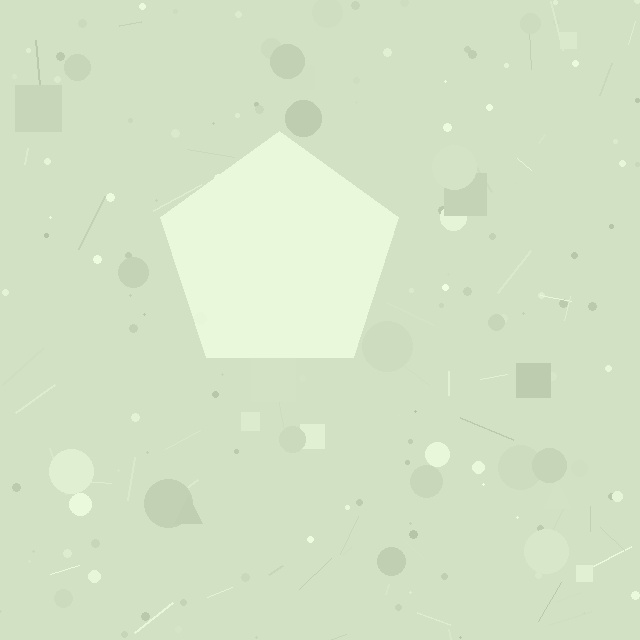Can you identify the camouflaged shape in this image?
The camouflaged shape is a pentagon.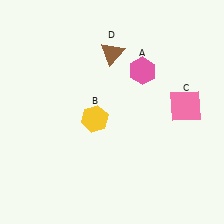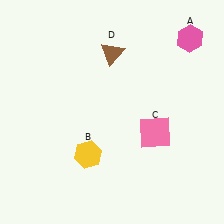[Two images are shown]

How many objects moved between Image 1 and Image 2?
3 objects moved between the two images.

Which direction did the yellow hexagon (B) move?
The yellow hexagon (B) moved down.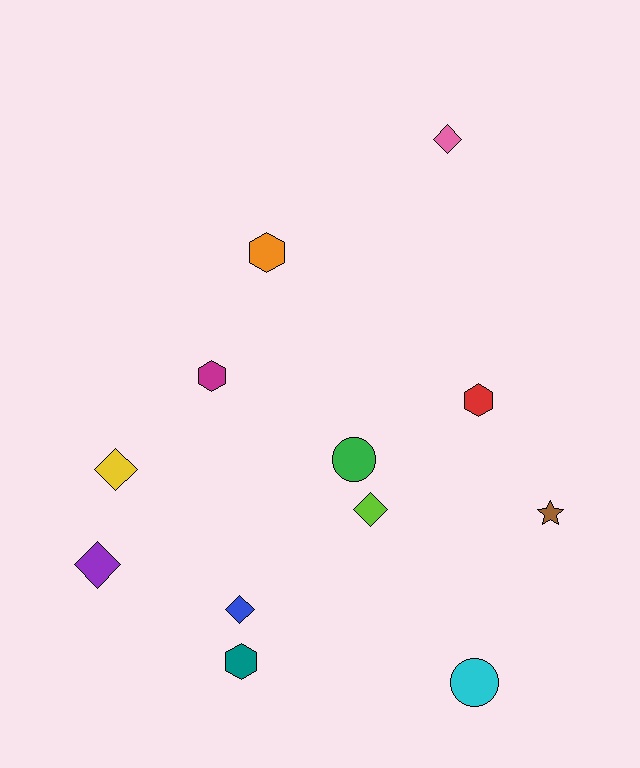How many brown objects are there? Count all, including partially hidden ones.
There is 1 brown object.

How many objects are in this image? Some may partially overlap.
There are 12 objects.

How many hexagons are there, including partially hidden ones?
There are 4 hexagons.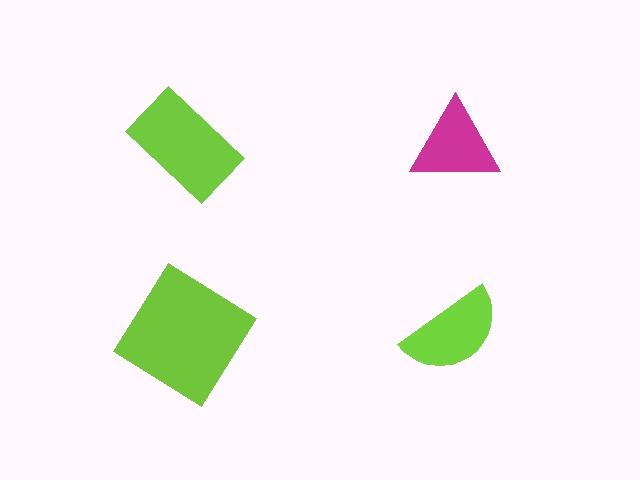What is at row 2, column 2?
A lime semicircle.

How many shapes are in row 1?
2 shapes.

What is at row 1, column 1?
A lime rectangle.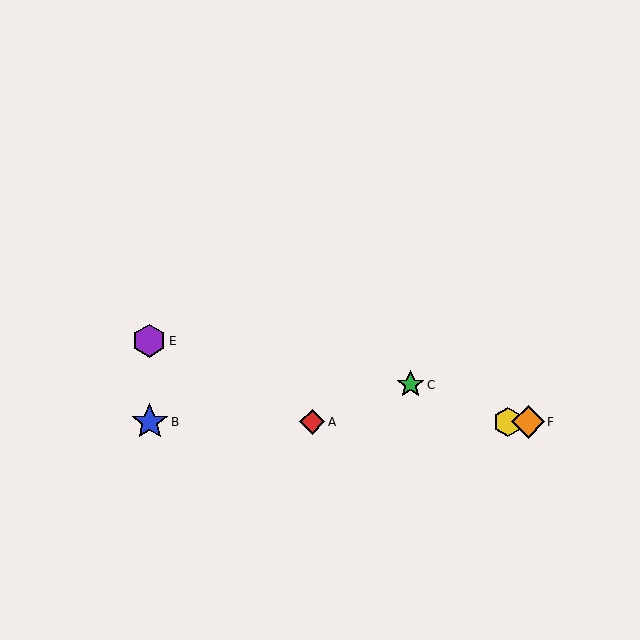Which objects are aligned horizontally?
Objects A, B, D, F are aligned horizontally.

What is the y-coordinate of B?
Object B is at y≈422.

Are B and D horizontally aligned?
Yes, both are at y≈422.